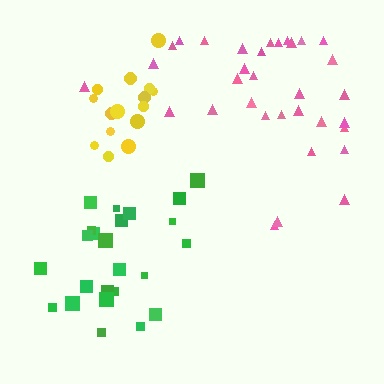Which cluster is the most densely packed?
Yellow.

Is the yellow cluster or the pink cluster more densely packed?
Yellow.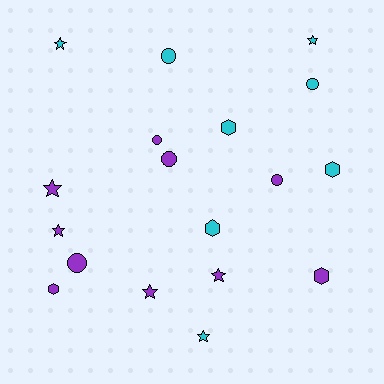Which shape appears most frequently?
Star, with 7 objects.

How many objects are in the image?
There are 18 objects.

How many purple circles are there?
There are 4 purple circles.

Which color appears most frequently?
Purple, with 10 objects.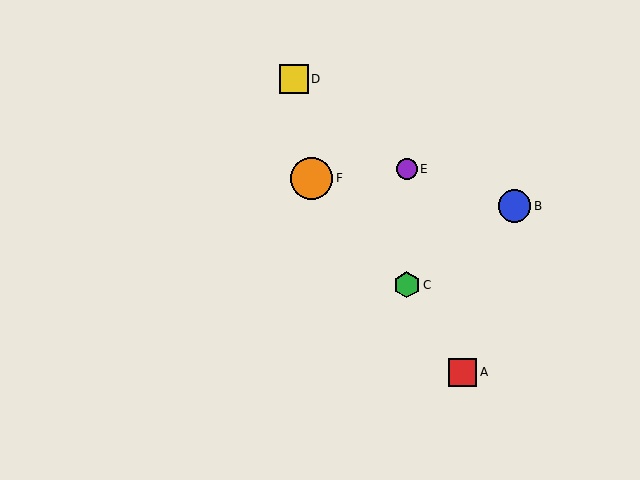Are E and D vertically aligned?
No, E is at x≈407 and D is at x≈294.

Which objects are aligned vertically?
Objects C, E are aligned vertically.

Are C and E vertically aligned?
Yes, both are at x≈407.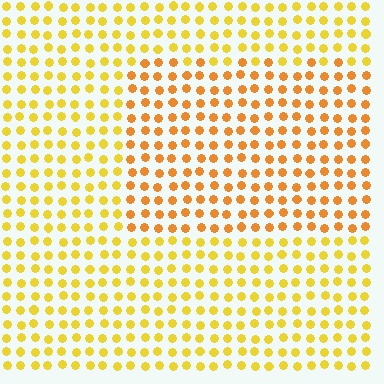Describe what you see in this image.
The image is filled with small yellow elements in a uniform arrangement. A rectangle-shaped region is visible where the elements are tinted to a slightly different hue, forming a subtle color boundary.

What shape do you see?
I see a rectangle.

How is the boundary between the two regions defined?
The boundary is defined purely by a slight shift in hue (about 24 degrees). Spacing, size, and orientation are identical on both sides.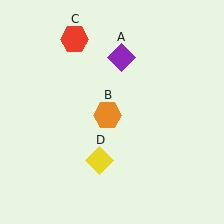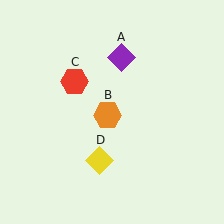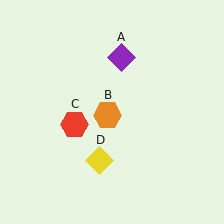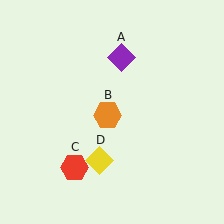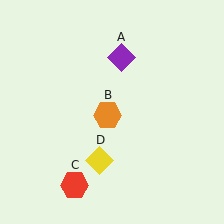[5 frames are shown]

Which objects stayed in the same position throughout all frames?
Purple diamond (object A) and orange hexagon (object B) and yellow diamond (object D) remained stationary.